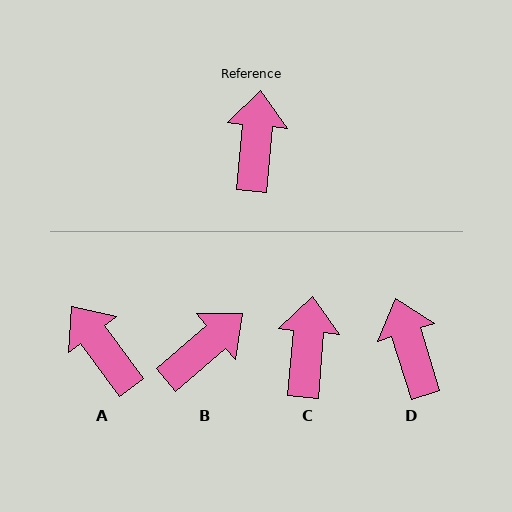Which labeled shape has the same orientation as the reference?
C.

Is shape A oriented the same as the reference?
No, it is off by about 42 degrees.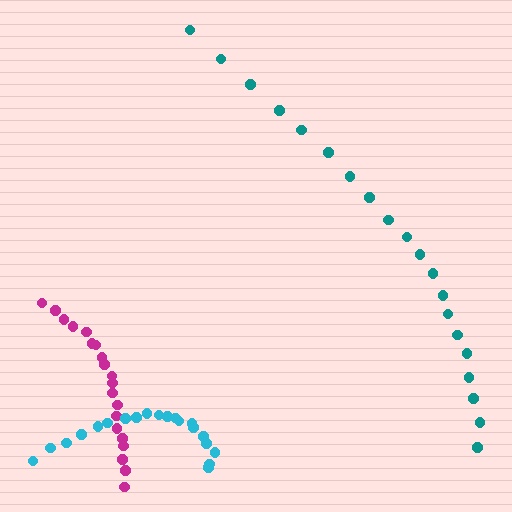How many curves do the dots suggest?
There are 3 distinct paths.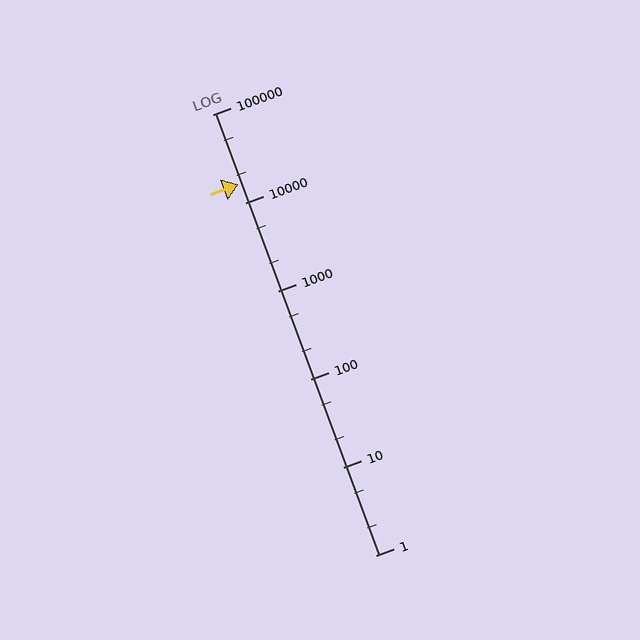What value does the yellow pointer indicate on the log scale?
The pointer indicates approximately 16000.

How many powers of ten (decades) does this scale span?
The scale spans 5 decades, from 1 to 100000.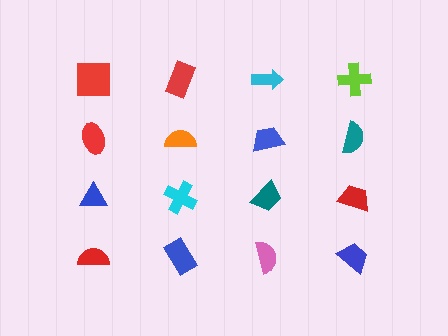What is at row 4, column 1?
A red semicircle.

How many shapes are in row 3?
4 shapes.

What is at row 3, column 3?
A teal trapezoid.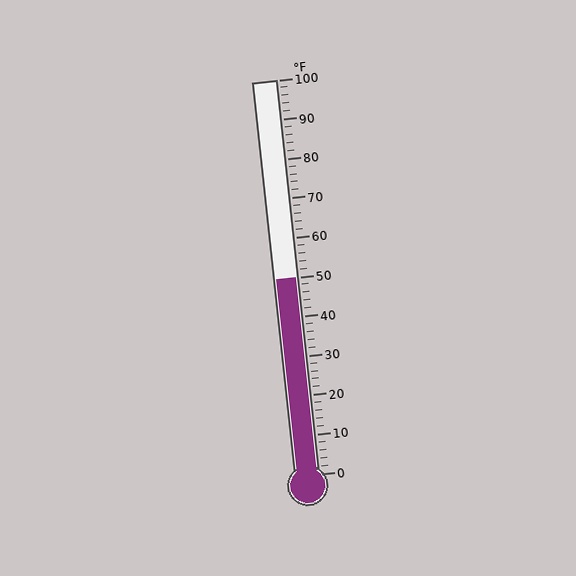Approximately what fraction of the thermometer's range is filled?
The thermometer is filled to approximately 50% of its range.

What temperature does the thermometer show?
The thermometer shows approximately 50°F.